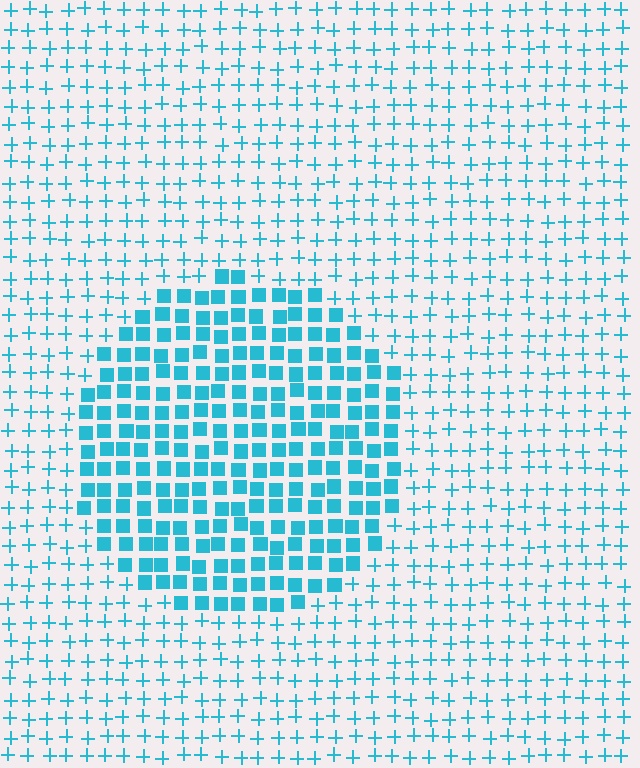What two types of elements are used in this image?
The image uses squares inside the circle region and plus signs outside it.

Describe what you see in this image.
The image is filled with small cyan elements arranged in a uniform grid. A circle-shaped region contains squares, while the surrounding area contains plus signs. The boundary is defined purely by the change in element shape.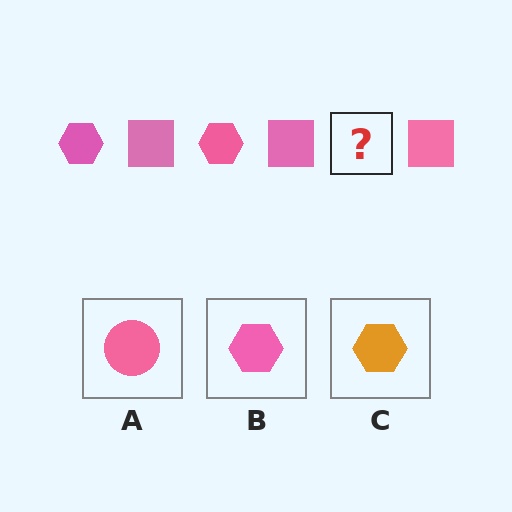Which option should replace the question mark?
Option B.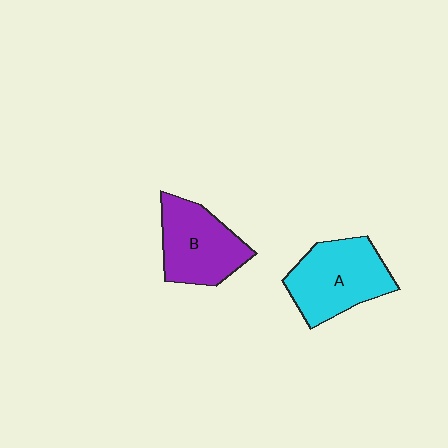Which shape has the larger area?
Shape A (cyan).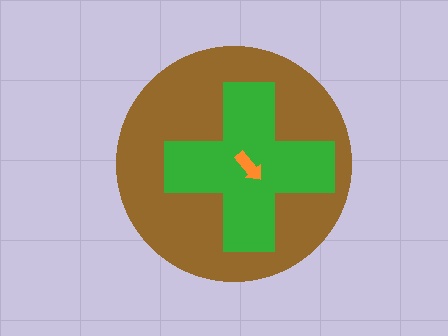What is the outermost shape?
The brown circle.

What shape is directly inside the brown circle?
The green cross.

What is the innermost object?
The orange arrow.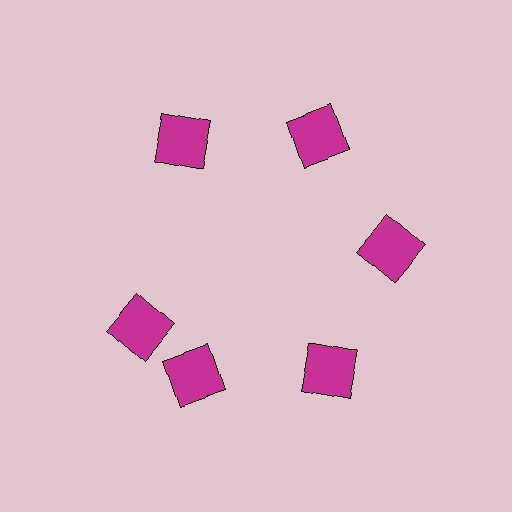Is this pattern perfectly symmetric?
No. The 6 magenta squares are arranged in a ring, but one element near the 9 o'clock position is rotated out of alignment along the ring, breaking the 6-fold rotational symmetry.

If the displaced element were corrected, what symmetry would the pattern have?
It would have 6-fold rotational symmetry — the pattern would map onto itself every 60 degrees.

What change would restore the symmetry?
The symmetry would be restored by rotating it back into even spacing with its neighbors so that all 6 squares sit at equal angles and equal distance from the center.